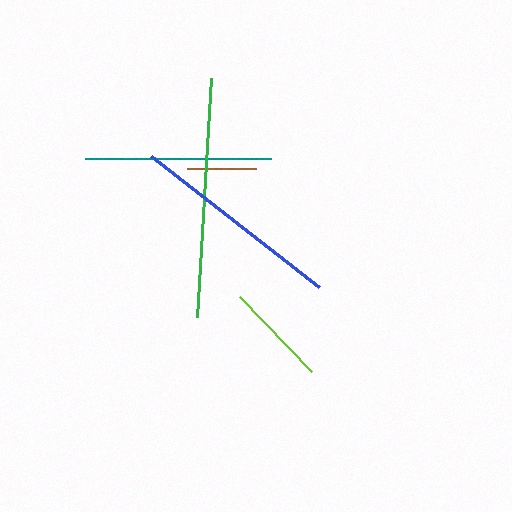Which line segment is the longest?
The green line is the longest at approximately 239 pixels.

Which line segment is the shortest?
The brown line is the shortest at approximately 69 pixels.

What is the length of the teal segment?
The teal segment is approximately 185 pixels long.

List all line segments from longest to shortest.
From longest to shortest: green, blue, teal, lime, brown.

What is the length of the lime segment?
The lime segment is approximately 104 pixels long.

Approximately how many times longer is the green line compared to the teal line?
The green line is approximately 1.3 times the length of the teal line.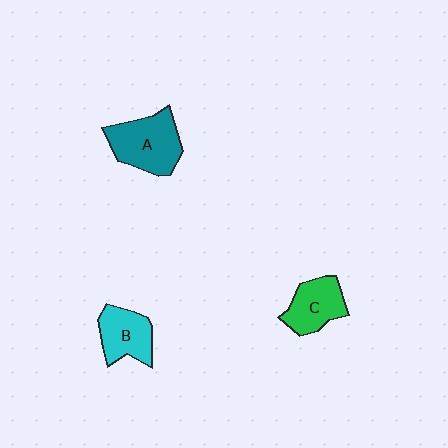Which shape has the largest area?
Shape A (teal).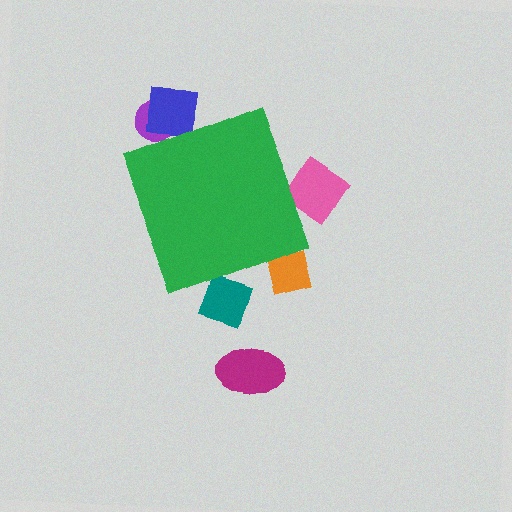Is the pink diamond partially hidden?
Yes, the pink diamond is partially hidden behind the green diamond.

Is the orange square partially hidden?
Yes, the orange square is partially hidden behind the green diamond.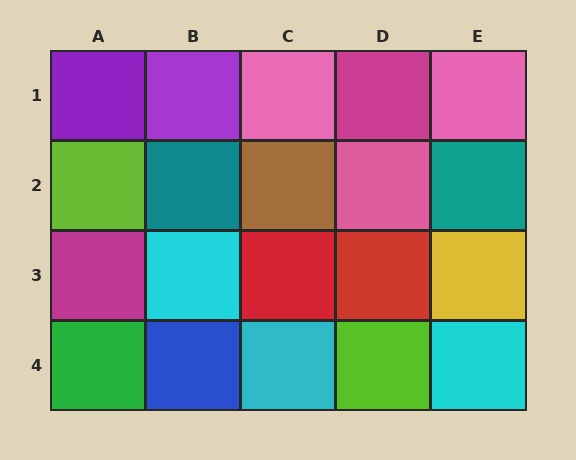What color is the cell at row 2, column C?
Brown.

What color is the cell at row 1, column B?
Purple.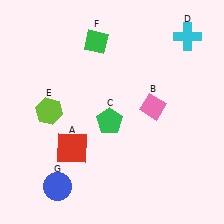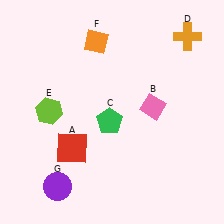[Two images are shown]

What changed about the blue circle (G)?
In Image 1, G is blue. In Image 2, it changed to purple.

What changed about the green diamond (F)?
In Image 1, F is green. In Image 2, it changed to orange.